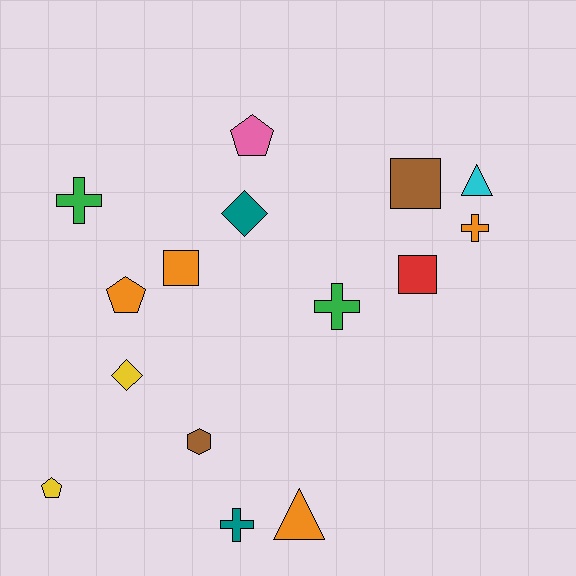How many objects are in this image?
There are 15 objects.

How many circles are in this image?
There are no circles.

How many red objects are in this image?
There is 1 red object.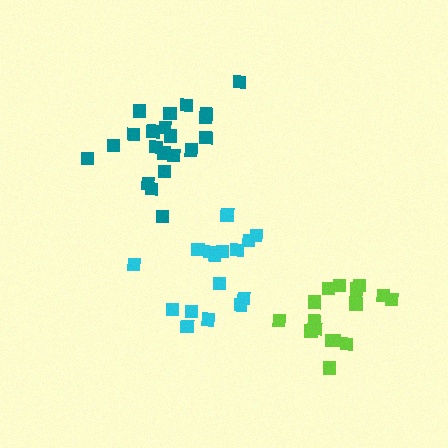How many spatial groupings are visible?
There are 3 spatial groupings.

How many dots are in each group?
Group 1: 16 dots, Group 2: 17 dots, Group 3: 21 dots (54 total).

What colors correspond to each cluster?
The clusters are colored: cyan, lime, teal.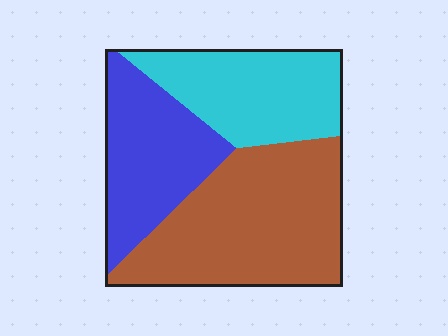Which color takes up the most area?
Brown, at roughly 45%.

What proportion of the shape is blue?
Blue covers about 25% of the shape.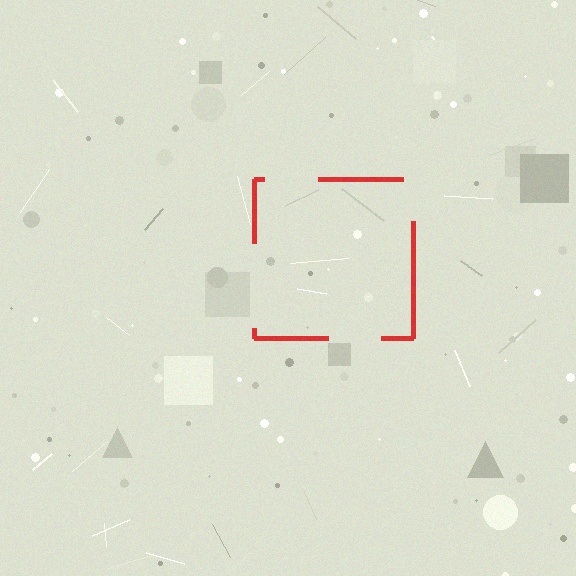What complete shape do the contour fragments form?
The contour fragments form a square.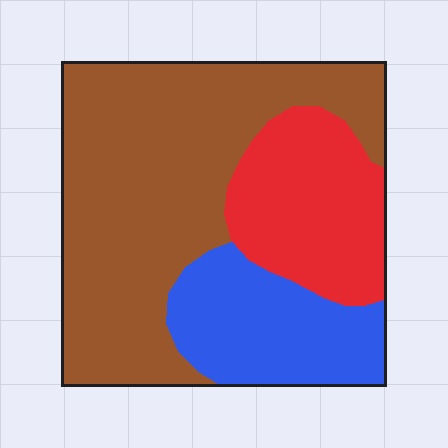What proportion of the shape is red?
Red takes up about one quarter (1/4) of the shape.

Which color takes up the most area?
Brown, at roughly 55%.